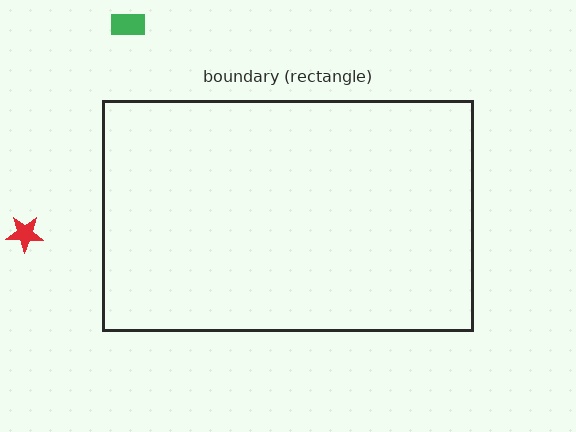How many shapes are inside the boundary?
0 inside, 2 outside.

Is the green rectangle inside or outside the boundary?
Outside.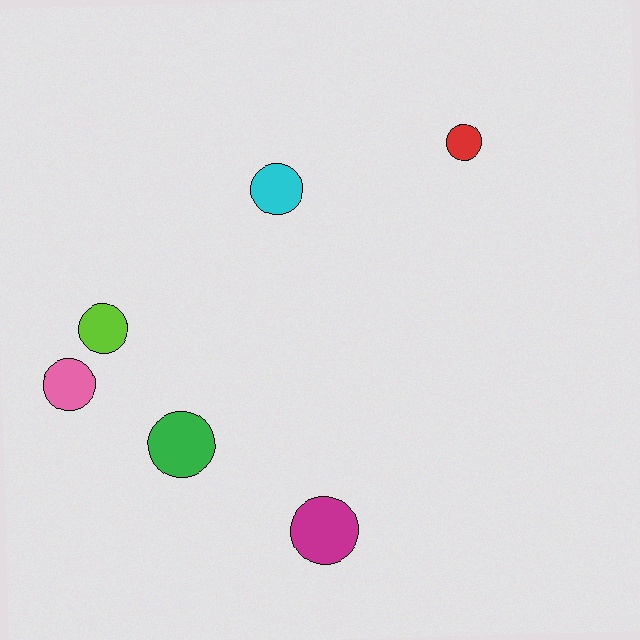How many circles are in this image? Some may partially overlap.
There are 6 circles.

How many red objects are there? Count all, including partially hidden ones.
There is 1 red object.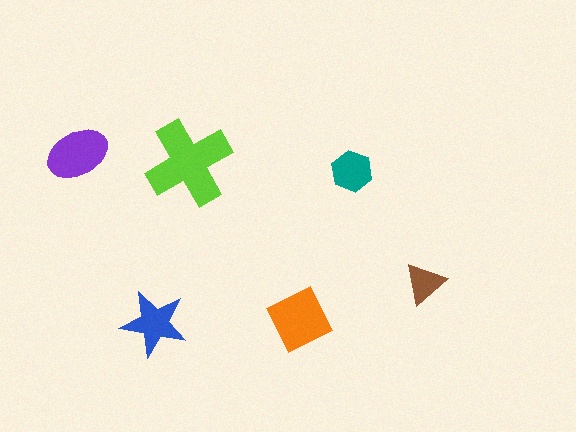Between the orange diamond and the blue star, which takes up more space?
The orange diamond.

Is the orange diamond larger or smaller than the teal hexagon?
Larger.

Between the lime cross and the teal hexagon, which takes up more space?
The lime cross.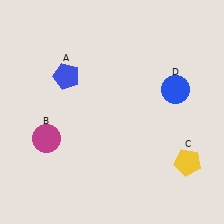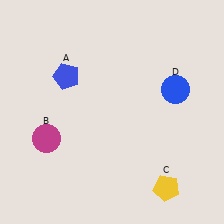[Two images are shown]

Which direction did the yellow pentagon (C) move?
The yellow pentagon (C) moved down.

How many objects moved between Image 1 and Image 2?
1 object moved between the two images.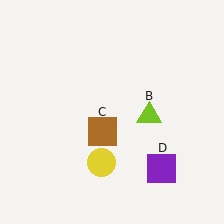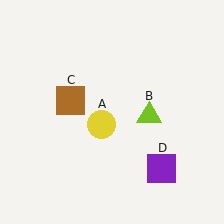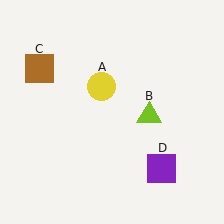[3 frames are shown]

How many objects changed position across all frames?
2 objects changed position: yellow circle (object A), brown square (object C).